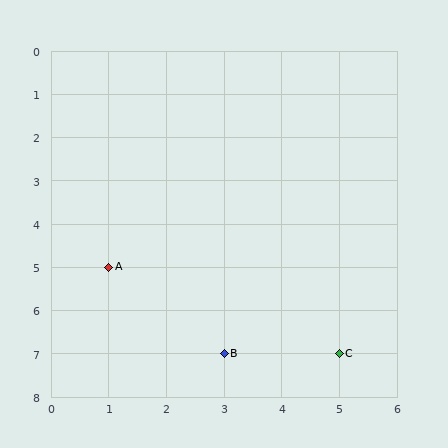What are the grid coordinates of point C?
Point C is at grid coordinates (5, 7).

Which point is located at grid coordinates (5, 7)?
Point C is at (5, 7).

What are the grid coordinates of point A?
Point A is at grid coordinates (1, 5).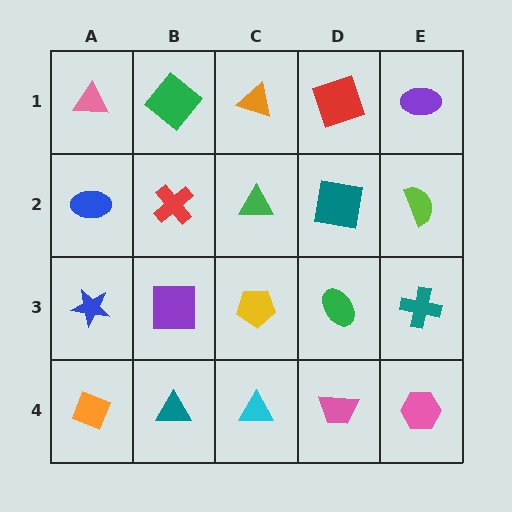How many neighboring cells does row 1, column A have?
2.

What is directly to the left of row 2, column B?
A blue ellipse.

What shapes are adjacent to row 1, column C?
A green triangle (row 2, column C), a green diamond (row 1, column B), a red square (row 1, column D).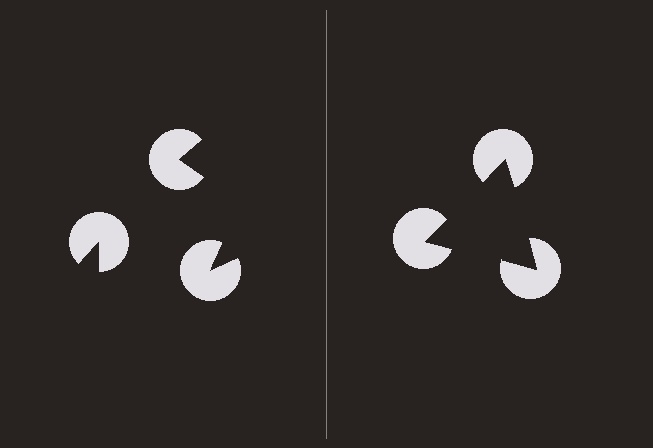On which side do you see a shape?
An illusory triangle appears on the right side. On the left side the wedge cuts are rotated, so no coherent shape forms.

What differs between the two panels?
The pac-man discs are positioned identically on both sides; only the wedge orientations differ. On the right they align to a triangle; on the left they are misaligned.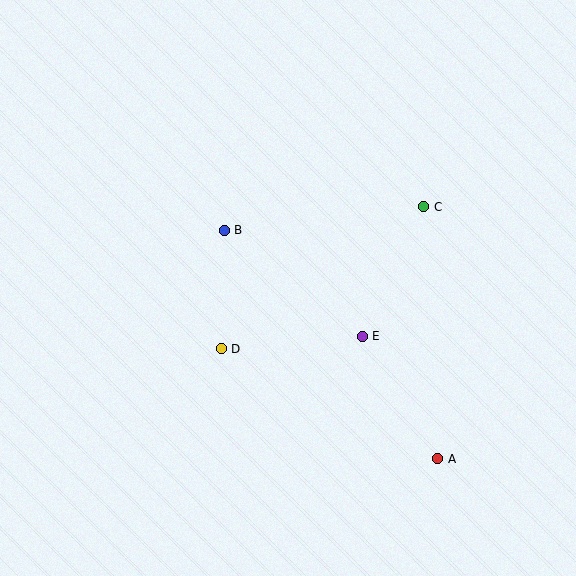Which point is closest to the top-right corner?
Point C is closest to the top-right corner.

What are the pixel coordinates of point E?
Point E is at (362, 336).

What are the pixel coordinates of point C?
Point C is at (424, 207).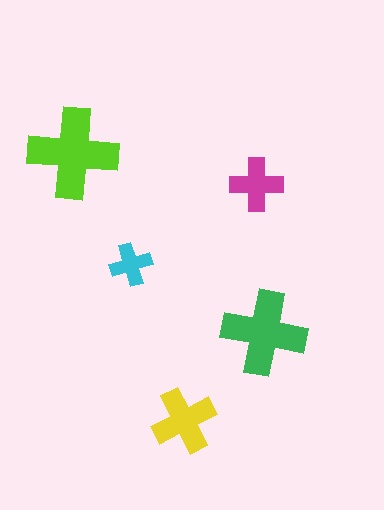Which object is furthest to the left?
The lime cross is leftmost.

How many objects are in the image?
There are 5 objects in the image.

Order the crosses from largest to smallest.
the lime one, the green one, the yellow one, the magenta one, the cyan one.